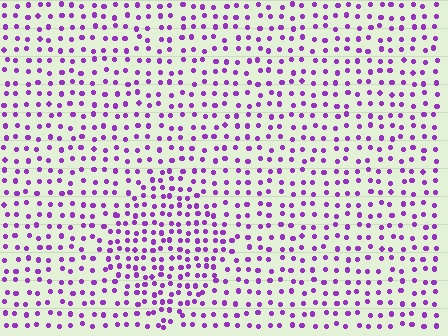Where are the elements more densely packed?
The elements are more densely packed inside the diamond boundary.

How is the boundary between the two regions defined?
The boundary is defined by a change in element density (approximately 1.6x ratio). All elements are the same color, size, and shape.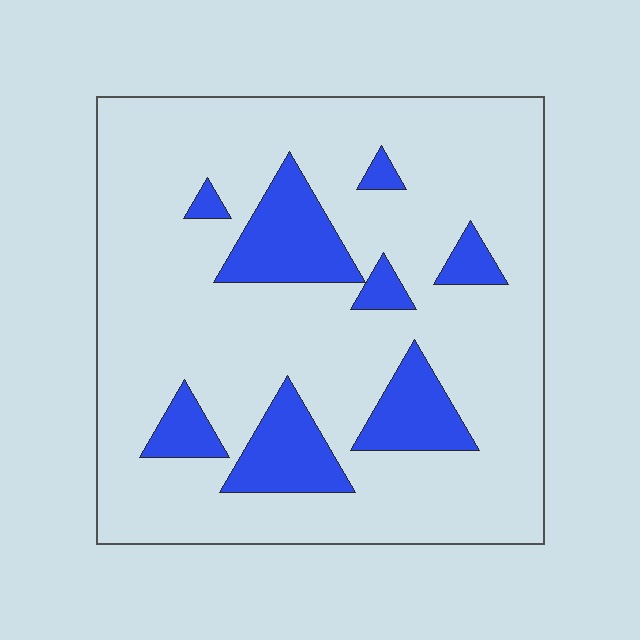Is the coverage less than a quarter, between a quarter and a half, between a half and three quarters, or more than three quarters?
Less than a quarter.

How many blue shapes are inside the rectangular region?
8.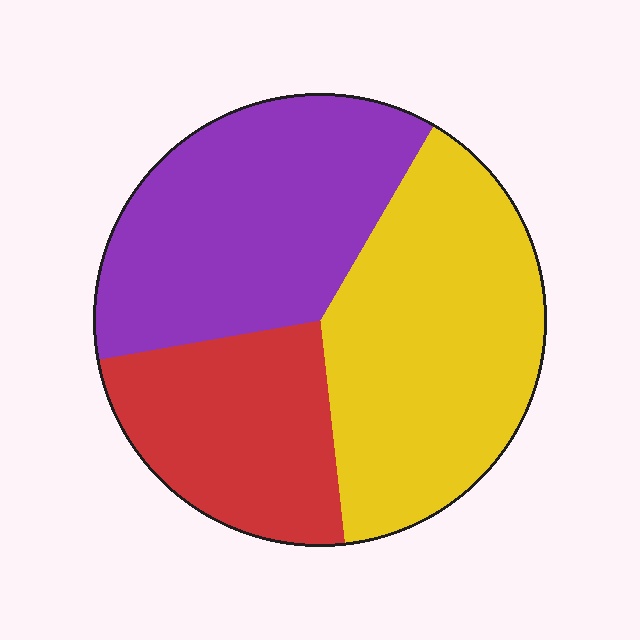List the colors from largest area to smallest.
From largest to smallest: yellow, purple, red.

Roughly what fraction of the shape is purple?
Purple takes up between a quarter and a half of the shape.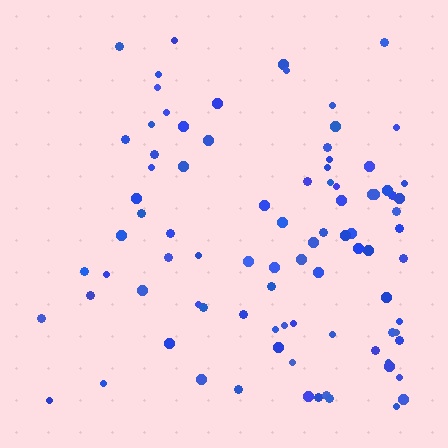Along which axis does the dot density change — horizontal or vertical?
Horizontal.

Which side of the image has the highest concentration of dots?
The right.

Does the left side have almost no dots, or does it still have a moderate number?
Still a moderate number, just noticeably fewer than the right.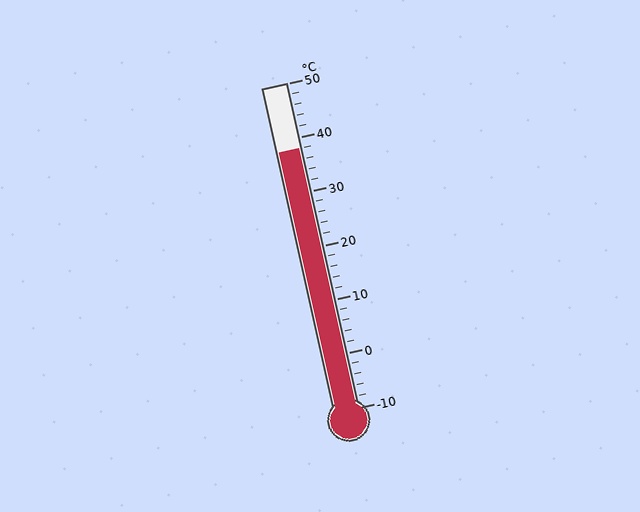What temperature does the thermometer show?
The thermometer shows approximately 38°C.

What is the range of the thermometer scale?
The thermometer scale ranges from -10°C to 50°C.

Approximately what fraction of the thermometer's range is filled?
The thermometer is filled to approximately 80% of its range.